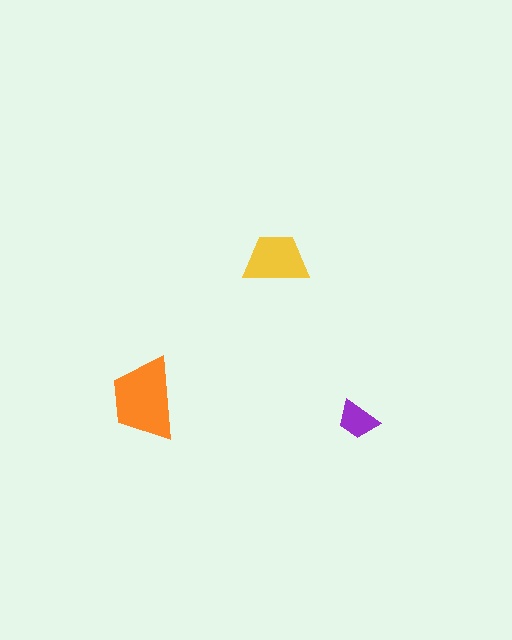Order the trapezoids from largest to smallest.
the orange one, the yellow one, the purple one.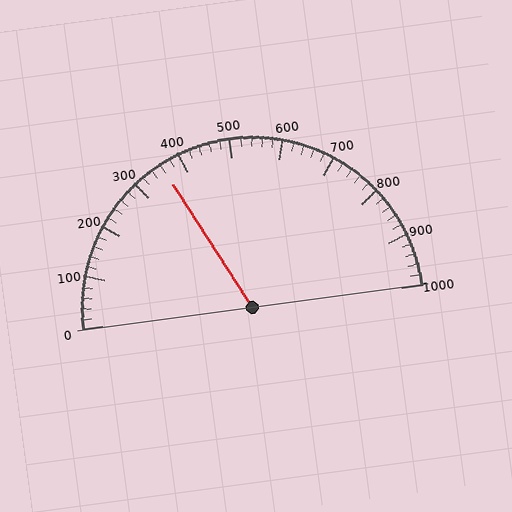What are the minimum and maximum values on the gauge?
The gauge ranges from 0 to 1000.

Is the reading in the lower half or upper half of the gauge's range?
The reading is in the lower half of the range (0 to 1000).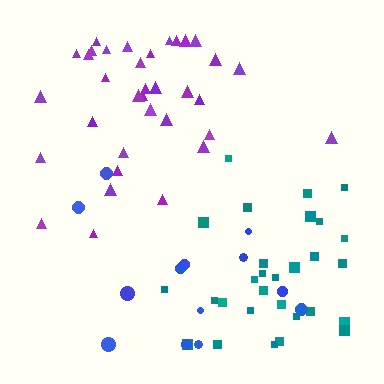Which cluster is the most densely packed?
Teal.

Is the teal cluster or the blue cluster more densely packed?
Teal.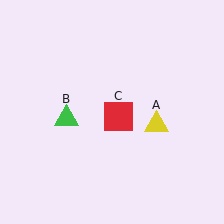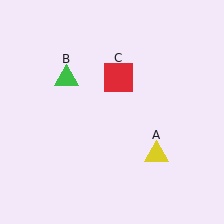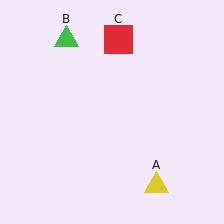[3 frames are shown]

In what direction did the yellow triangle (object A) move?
The yellow triangle (object A) moved down.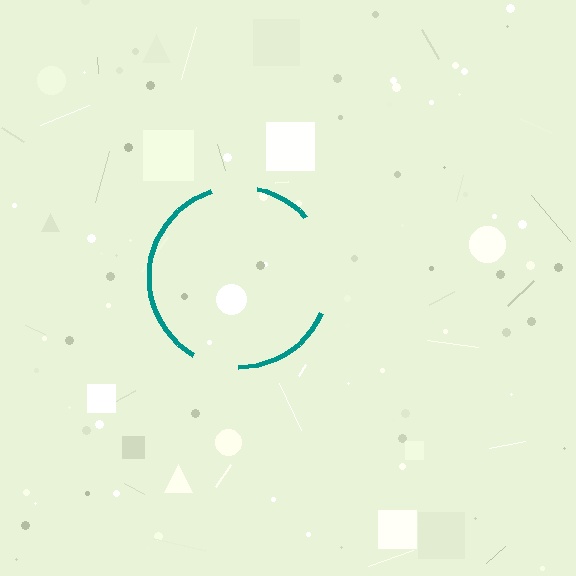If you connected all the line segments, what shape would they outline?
They would outline a circle.